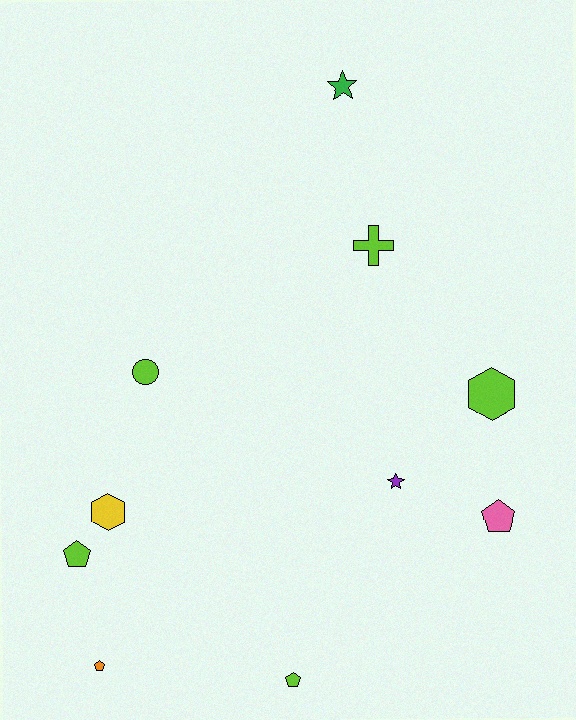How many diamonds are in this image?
There are no diamonds.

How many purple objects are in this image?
There is 1 purple object.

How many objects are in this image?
There are 10 objects.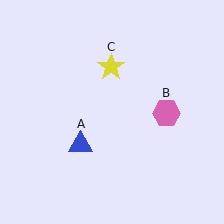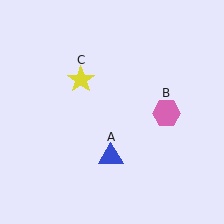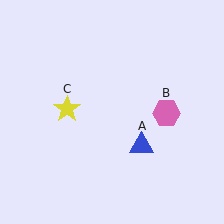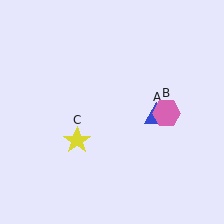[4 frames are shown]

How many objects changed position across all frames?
2 objects changed position: blue triangle (object A), yellow star (object C).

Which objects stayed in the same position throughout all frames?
Pink hexagon (object B) remained stationary.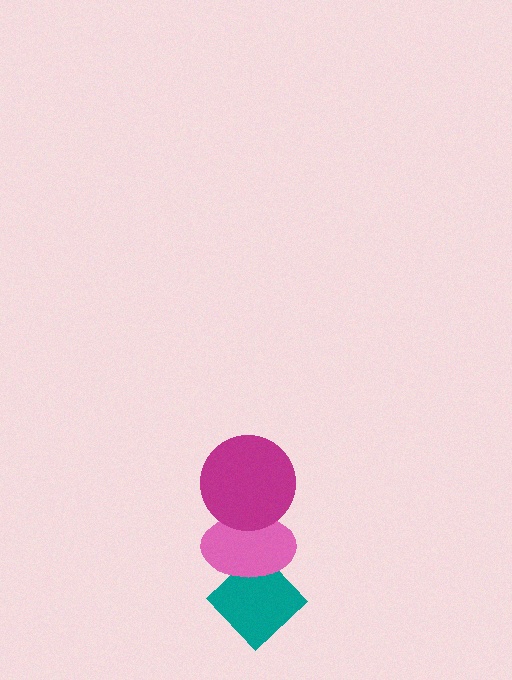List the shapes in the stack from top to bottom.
From top to bottom: the magenta circle, the pink ellipse, the teal diamond.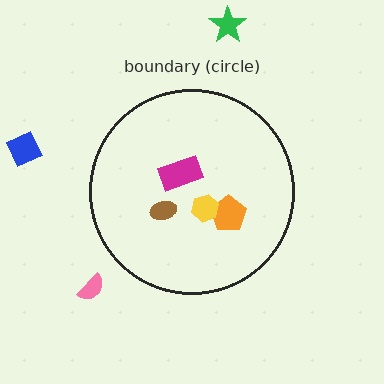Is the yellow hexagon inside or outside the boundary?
Inside.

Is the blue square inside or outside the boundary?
Outside.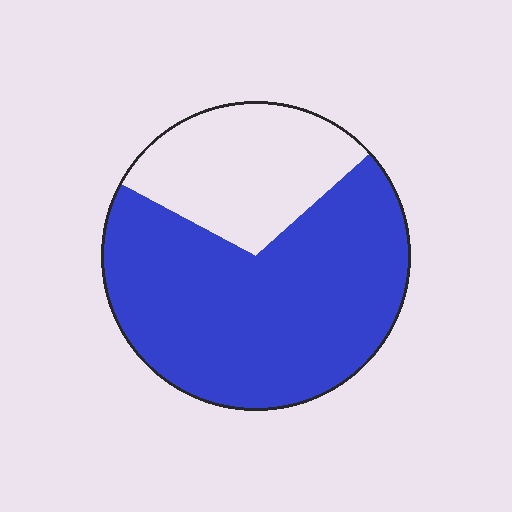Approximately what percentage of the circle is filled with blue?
Approximately 70%.